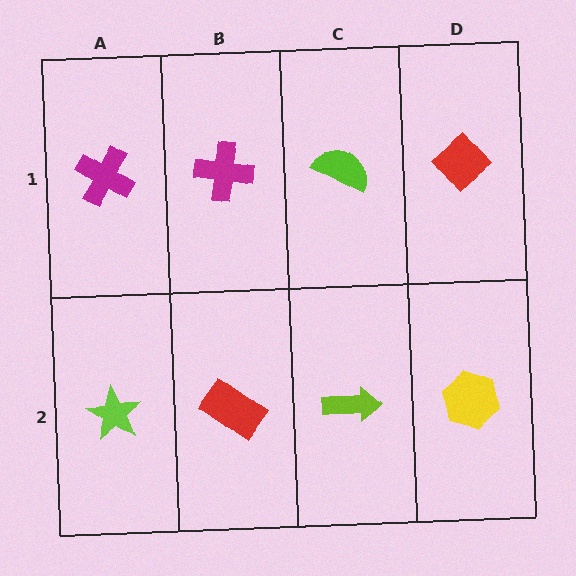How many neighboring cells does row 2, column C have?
3.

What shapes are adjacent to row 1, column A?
A lime star (row 2, column A), a magenta cross (row 1, column B).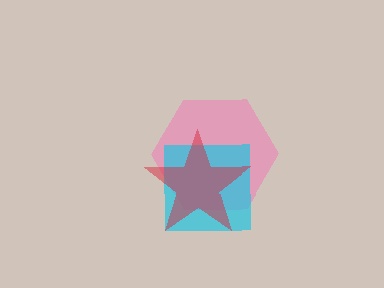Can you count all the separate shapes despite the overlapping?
Yes, there are 3 separate shapes.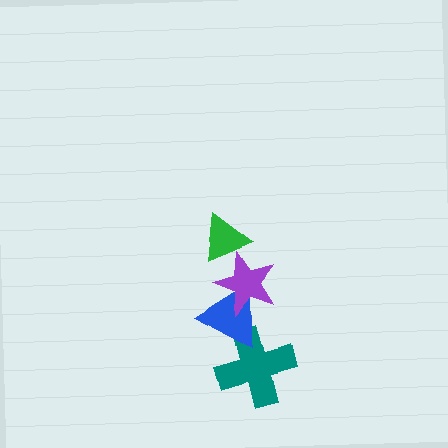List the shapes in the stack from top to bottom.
From top to bottom: the green triangle, the purple star, the blue triangle, the teal cross.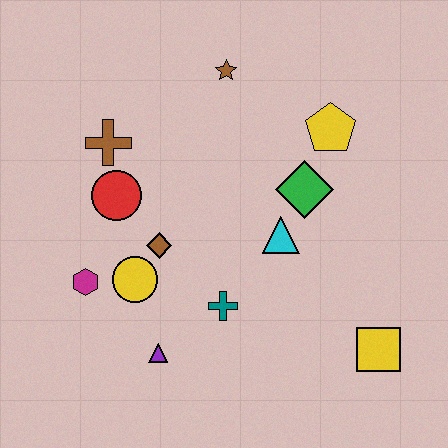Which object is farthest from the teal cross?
The brown star is farthest from the teal cross.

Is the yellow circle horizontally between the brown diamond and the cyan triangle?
No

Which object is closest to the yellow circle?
The brown diamond is closest to the yellow circle.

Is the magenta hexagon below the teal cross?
No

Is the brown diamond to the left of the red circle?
No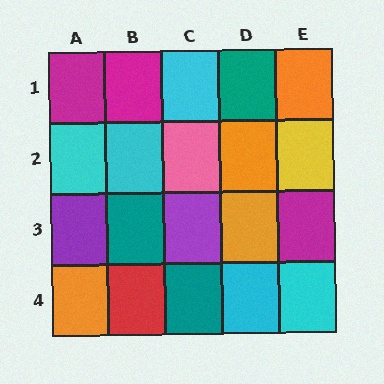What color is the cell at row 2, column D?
Orange.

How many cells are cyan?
5 cells are cyan.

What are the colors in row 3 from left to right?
Purple, teal, purple, orange, magenta.